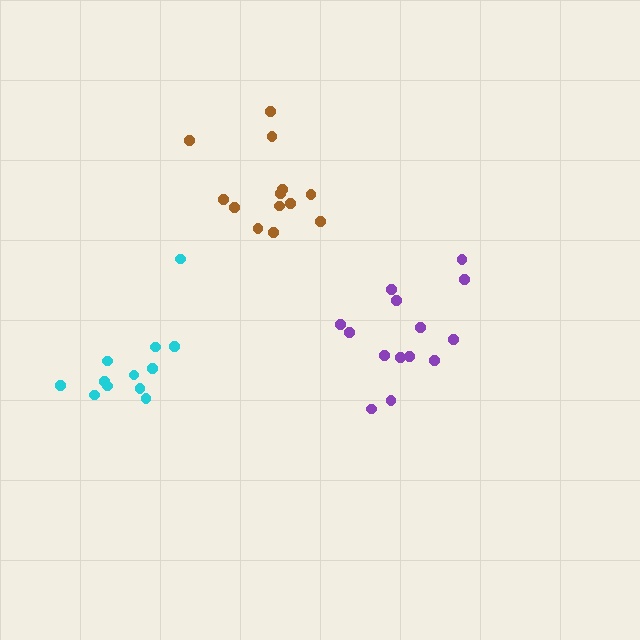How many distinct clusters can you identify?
There are 3 distinct clusters.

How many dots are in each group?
Group 1: 14 dots, Group 2: 12 dots, Group 3: 13 dots (39 total).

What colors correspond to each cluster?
The clusters are colored: purple, cyan, brown.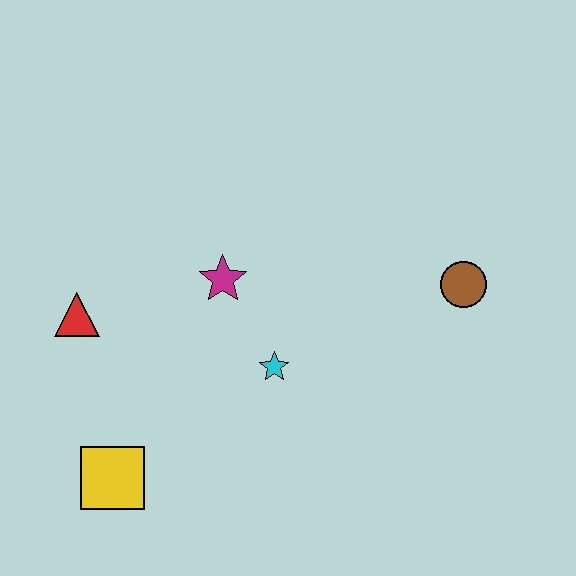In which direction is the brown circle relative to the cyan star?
The brown circle is to the right of the cyan star.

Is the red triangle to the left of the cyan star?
Yes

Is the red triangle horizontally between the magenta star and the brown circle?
No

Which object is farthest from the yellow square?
The brown circle is farthest from the yellow square.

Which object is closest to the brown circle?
The cyan star is closest to the brown circle.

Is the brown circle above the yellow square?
Yes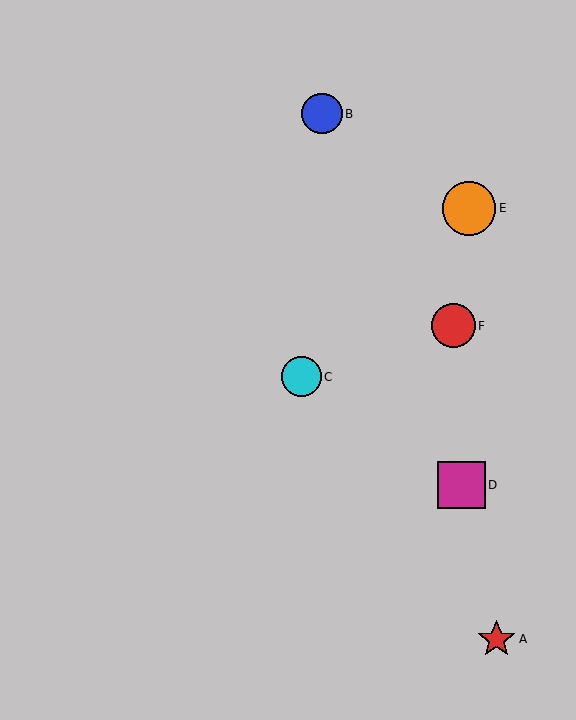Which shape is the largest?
The orange circle (labeled E) is the largest.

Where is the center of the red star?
The center of the red star is at (497, 639).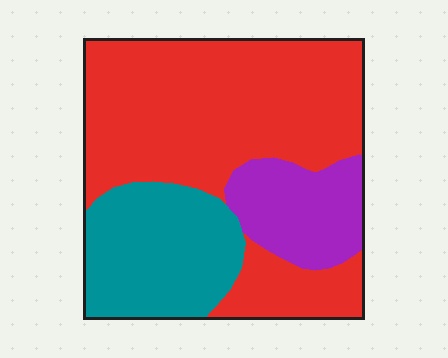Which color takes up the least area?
Purple, at roughly 15%.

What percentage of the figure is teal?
Teal takes up about one quarter (1/4) of the figure.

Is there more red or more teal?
Red.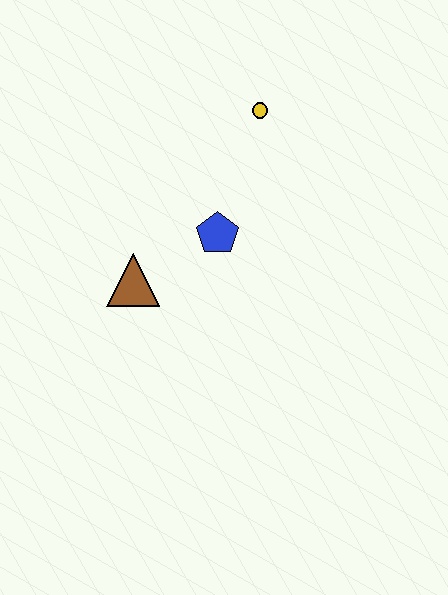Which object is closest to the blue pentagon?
The brown triangle is closest to the blue pentagon.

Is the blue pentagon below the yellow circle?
Yes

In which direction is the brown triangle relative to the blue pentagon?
The brown triangle is to the left of the blue pentagon.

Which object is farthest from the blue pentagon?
The yellow circle is farthest from the blue pentagon.